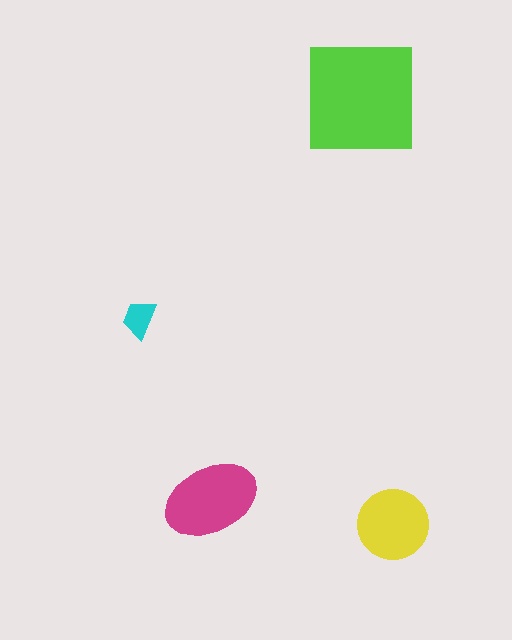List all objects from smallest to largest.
The cyan trapezoid, the yellow circle, the magenta ellipse, the lime square.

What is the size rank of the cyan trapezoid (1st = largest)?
4th.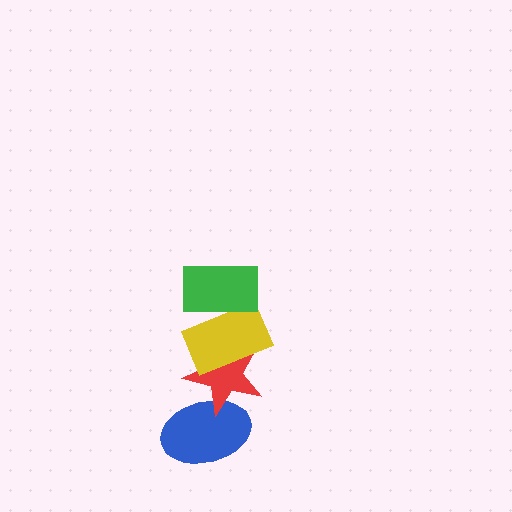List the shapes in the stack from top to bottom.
From top to bottom: the green rectangle, the yellow rectangle, the red star, the blue ellipse.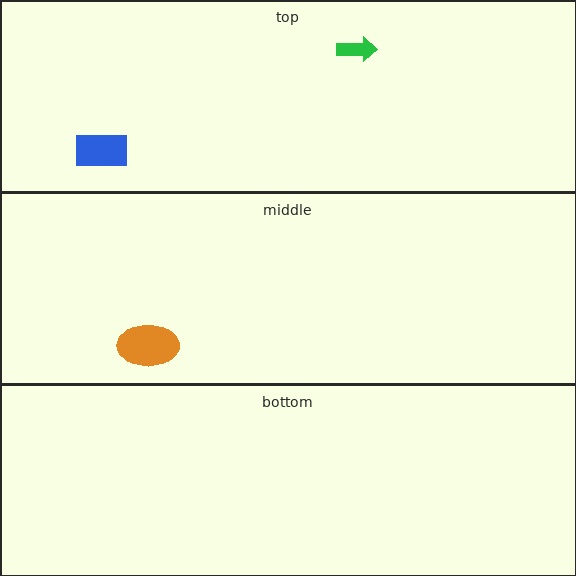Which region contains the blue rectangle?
The top region.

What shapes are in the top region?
The green arrow, the blue rectangle.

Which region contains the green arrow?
The top region.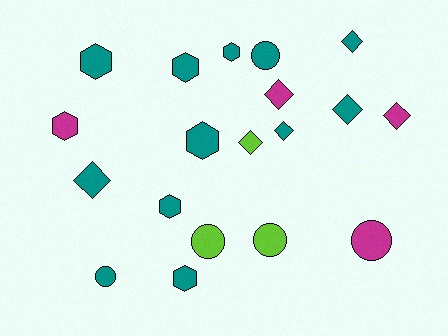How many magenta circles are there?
There is 1 magenta circle.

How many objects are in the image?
There are 19 objects.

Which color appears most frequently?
Teal, with 12 objects.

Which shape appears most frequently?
Hexagon, with 7 objects.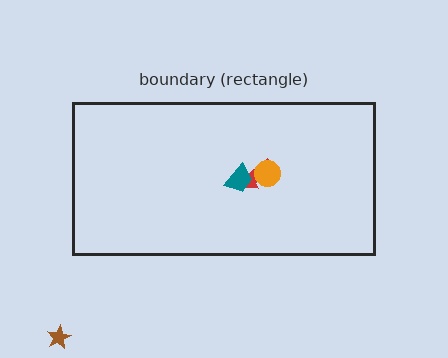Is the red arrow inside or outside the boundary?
Inside.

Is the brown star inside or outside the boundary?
Outside.